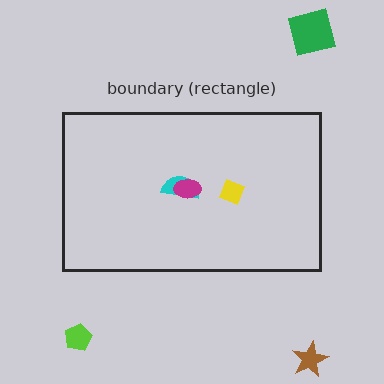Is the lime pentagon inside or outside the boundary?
Outside.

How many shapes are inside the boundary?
3 inside, 3 outside.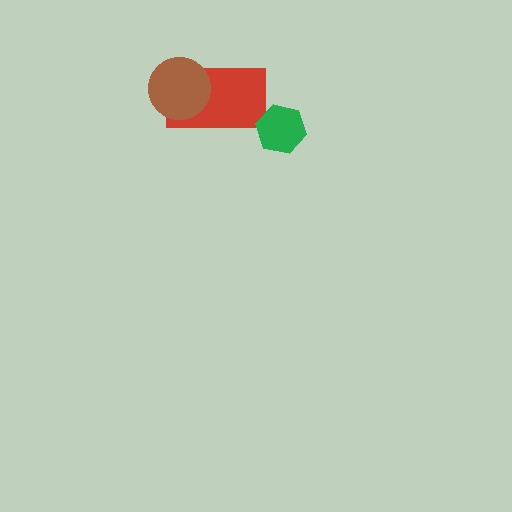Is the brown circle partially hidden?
No, no other shape covers it.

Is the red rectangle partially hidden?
Yes, it is partially covered by another shape.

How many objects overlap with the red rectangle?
1 object overlaps with the red rectangle.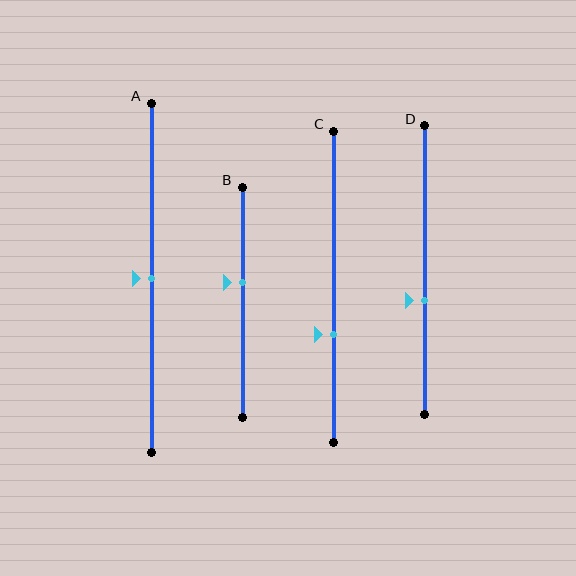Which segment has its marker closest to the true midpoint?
Segment A has its marker closest to the true midpoint.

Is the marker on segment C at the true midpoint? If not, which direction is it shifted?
No, the marker on segment C is shifted downward by about 15% of the segment length.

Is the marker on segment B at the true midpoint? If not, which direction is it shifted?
No, the marker on segment B is shifted upward by about 9% of the segment length.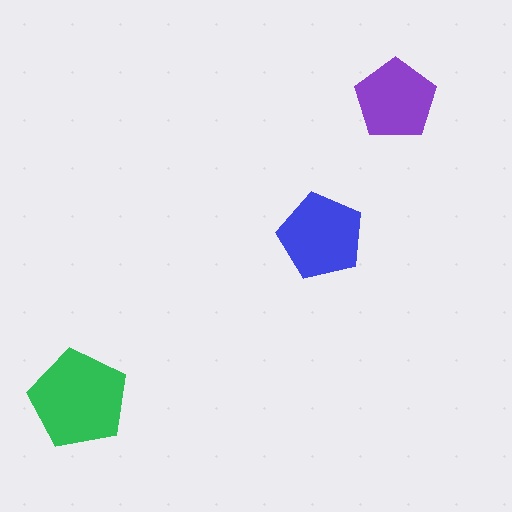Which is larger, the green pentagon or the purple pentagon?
The green one.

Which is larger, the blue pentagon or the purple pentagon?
The blue one.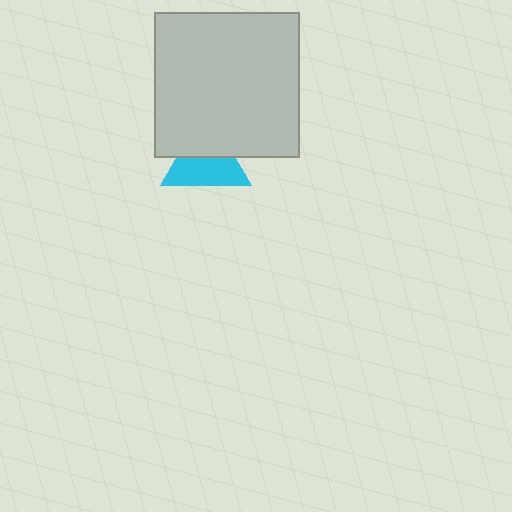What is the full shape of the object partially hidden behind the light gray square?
The partially hidden object is a cyan triangle.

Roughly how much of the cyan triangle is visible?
About half of it is visible (roughly 58%).